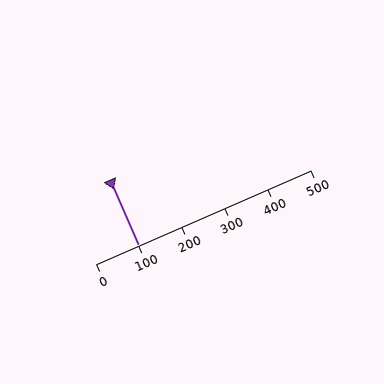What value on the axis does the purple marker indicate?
The marker indicates approximately 100.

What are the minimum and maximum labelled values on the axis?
The axis runs from 0 to 500.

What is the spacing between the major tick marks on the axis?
The major ticks are spaced 100 apart.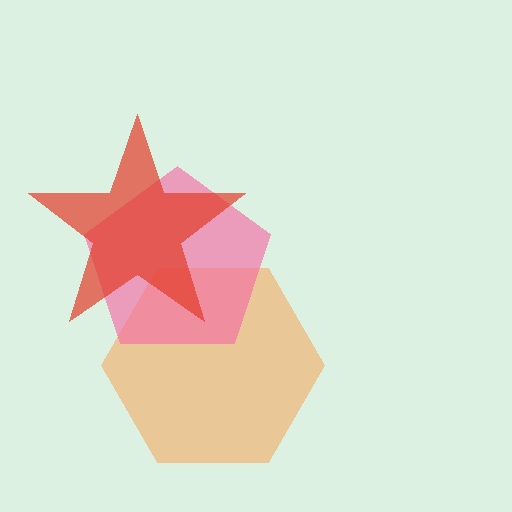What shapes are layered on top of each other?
The layered shapes are: an orange hexagon, a pink pentagon, a red star.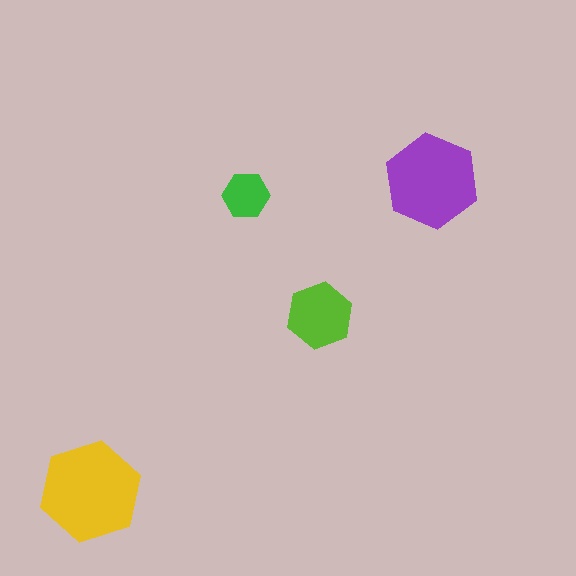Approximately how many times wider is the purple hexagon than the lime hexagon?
About 1.5 times wider.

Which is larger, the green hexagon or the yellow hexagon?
The yellow one.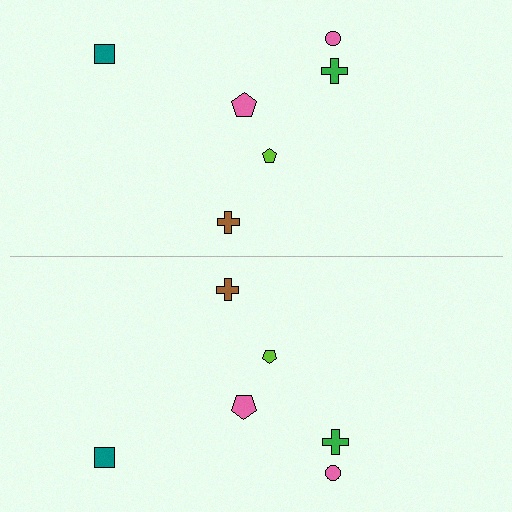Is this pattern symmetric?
Yes, this pattern has bilateral (reflection) symmetry.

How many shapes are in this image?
There are 12 shapes in this image.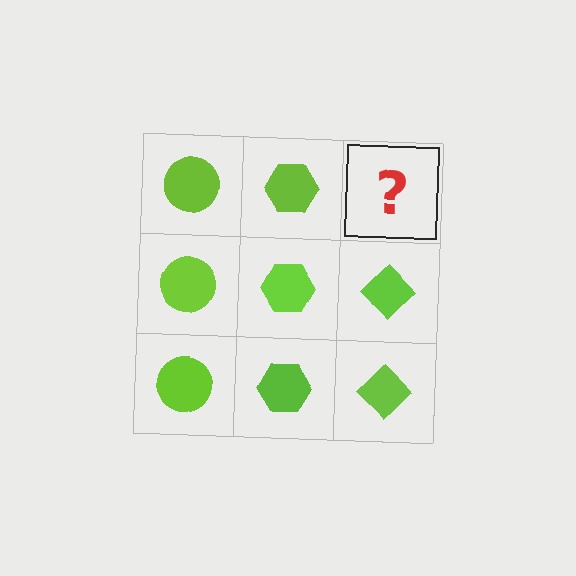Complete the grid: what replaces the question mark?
The question mark should be replaced with a lime diamond.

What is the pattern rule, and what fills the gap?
The rule is that each column has a consistent shape. The gap should be filled with a lime diamond.